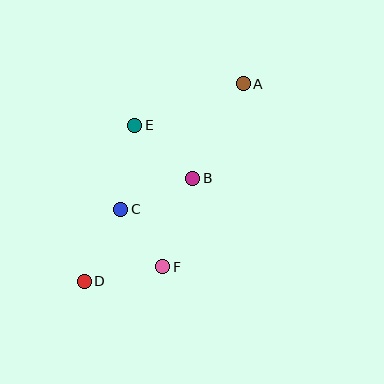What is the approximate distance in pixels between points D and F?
The distance between D and F is approximately 80 pixels.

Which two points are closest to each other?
Points C and F are closest to each other.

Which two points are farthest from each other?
Points A and D are farthest from each other.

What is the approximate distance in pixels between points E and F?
The distance between E and F is approximately 144 pixels.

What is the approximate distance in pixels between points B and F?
The distance between B and F is approximately 93 pixels.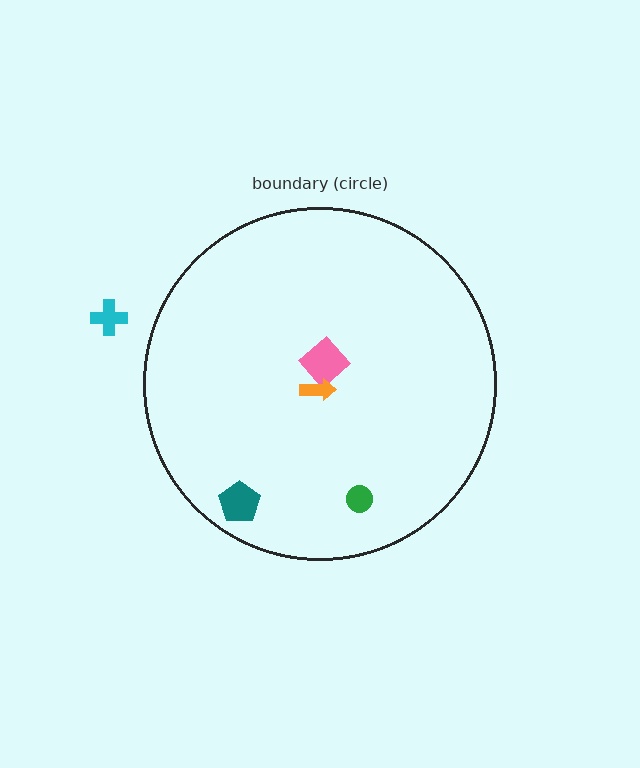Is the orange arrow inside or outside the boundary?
Inside.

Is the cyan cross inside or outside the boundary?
Outside.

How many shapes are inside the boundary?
4 inside, 1 outside.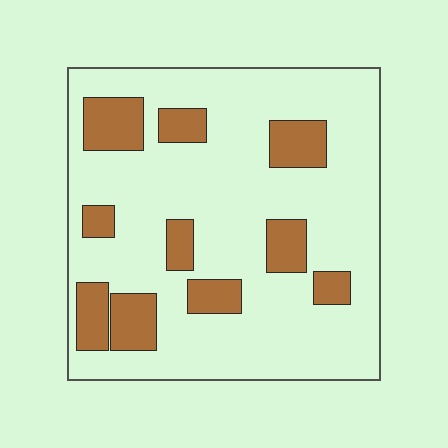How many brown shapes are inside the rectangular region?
10.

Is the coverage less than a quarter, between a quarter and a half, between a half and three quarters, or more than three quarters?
Less than a quarter.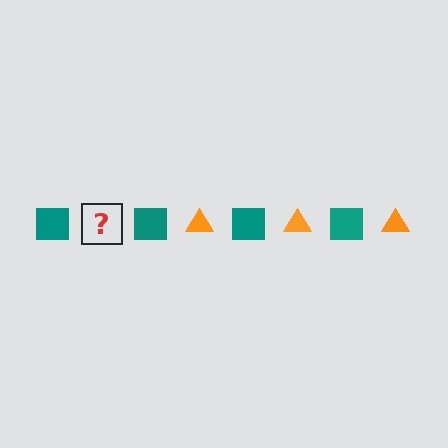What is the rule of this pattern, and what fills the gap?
The rule is that the pattern alternates between teal square and orange triangle. The gap should be filled with an orange triangle.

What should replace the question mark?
The question mark should be replaced with an orange triangle.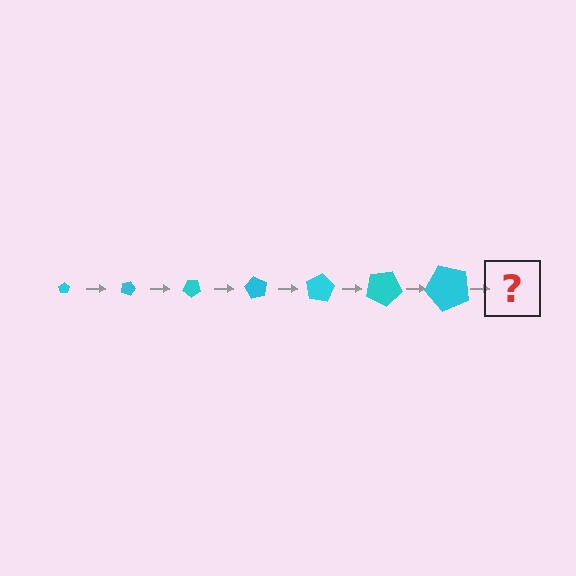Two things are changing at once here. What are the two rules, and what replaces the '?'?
The two rules are that the pentagon grows larger each step and it rotates 20 degrees each step. The '?' should be a pentagon, larger than the previous one and rotated 140 degrees from the start.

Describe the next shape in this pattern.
It should be a pentagon, larger than the previous one and rotated 140 degrees from the start.